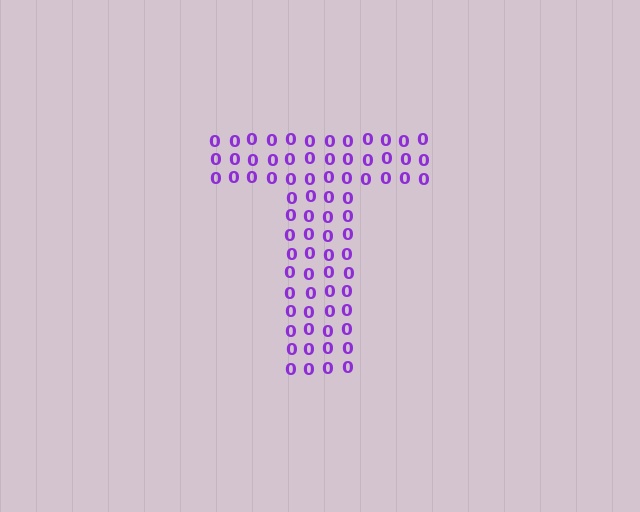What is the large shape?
The large shape is the letter T.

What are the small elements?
The small elements are digit 0's.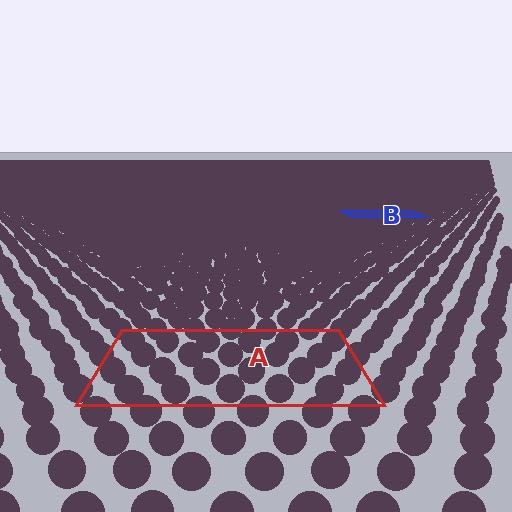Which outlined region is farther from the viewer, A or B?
Region B is farther from the viewer — the texture elements inside it appear smaller and more densely packed.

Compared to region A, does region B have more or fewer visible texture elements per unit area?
Region B has more texture elements per unit area — they are packed more densely because it is farther away.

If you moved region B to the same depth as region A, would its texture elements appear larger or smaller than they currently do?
They would appear larger. At a closer depth, the same texture elements are projected at a bigger on-screen size.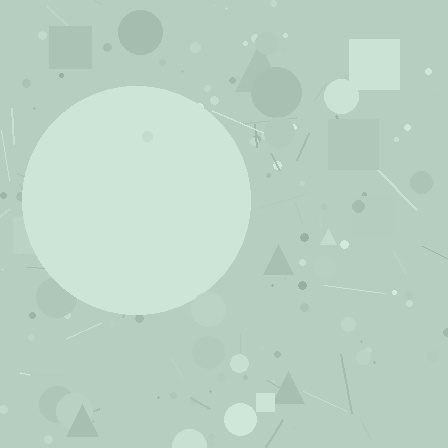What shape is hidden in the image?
A circle is hidden in the image.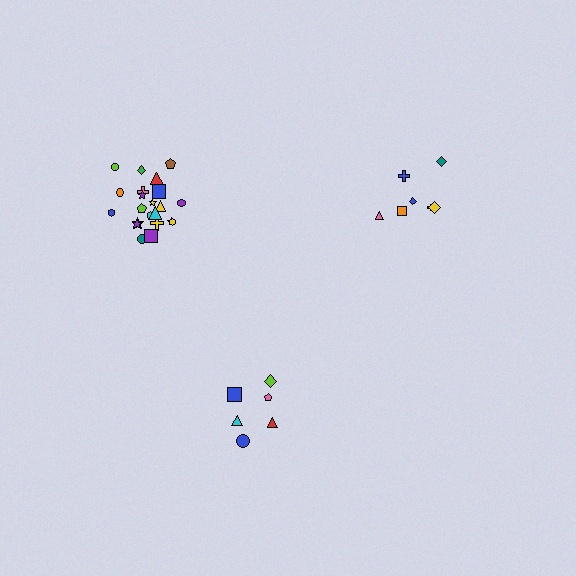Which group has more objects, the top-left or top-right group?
The top-left group.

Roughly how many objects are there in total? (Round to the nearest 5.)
Roughly 35 objects in total.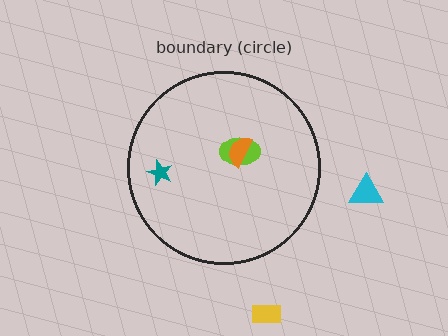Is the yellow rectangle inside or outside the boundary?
Outside.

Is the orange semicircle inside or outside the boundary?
Inside.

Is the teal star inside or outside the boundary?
Inside.